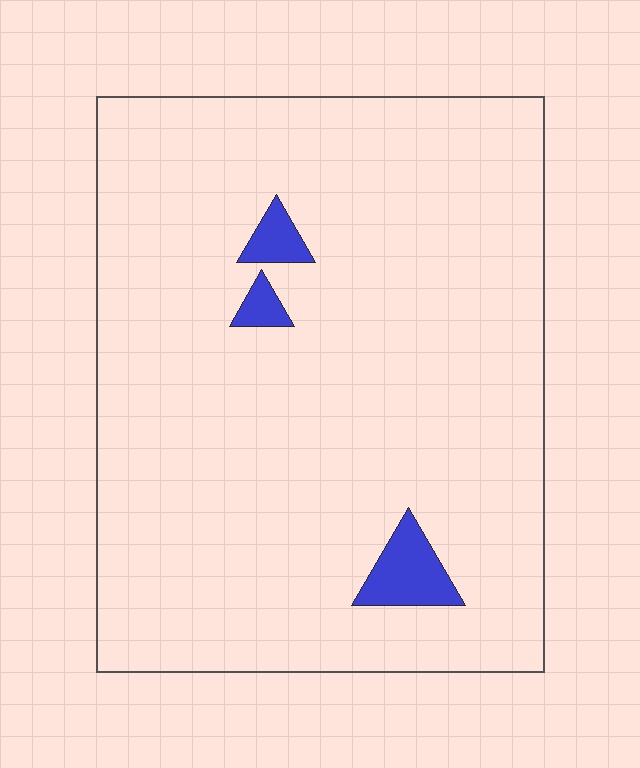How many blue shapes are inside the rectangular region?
3.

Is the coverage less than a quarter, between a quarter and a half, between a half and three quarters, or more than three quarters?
Less than a quarter.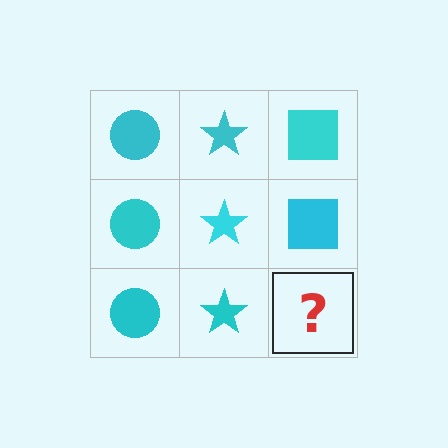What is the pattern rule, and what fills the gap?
The rule is that each column has a consistent shape. The gap should be filled with a cyan square.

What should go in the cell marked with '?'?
The missing cell should contain a cyan square.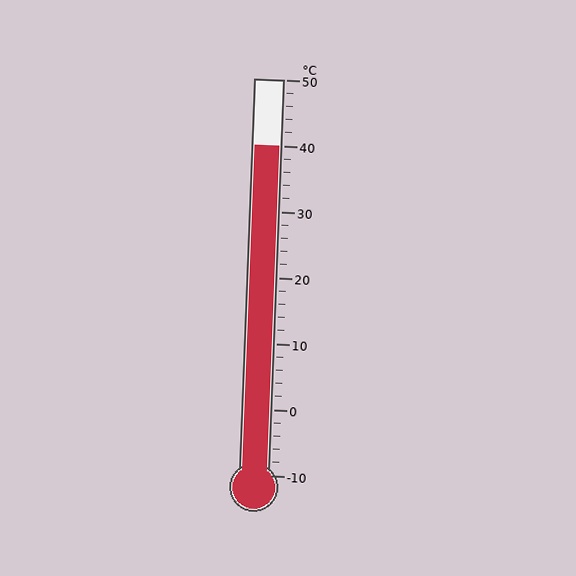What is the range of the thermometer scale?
The thermometer scale ranges from -10°C to 50°C.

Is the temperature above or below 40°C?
The temperature is at 40°C.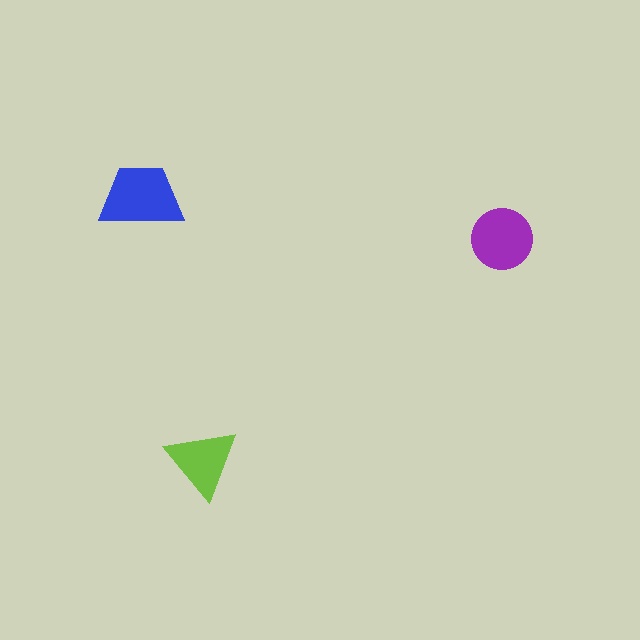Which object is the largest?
The blue trapezoid.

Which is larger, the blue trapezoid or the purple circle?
The blue trapezoid.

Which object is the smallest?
The lime triangle.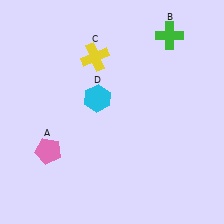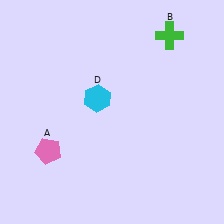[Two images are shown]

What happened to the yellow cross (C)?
The yellow cross (C) was removed in Image 2. It was in the top-left area of Image 1.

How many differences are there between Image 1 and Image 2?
There is 1 difference between the two images.